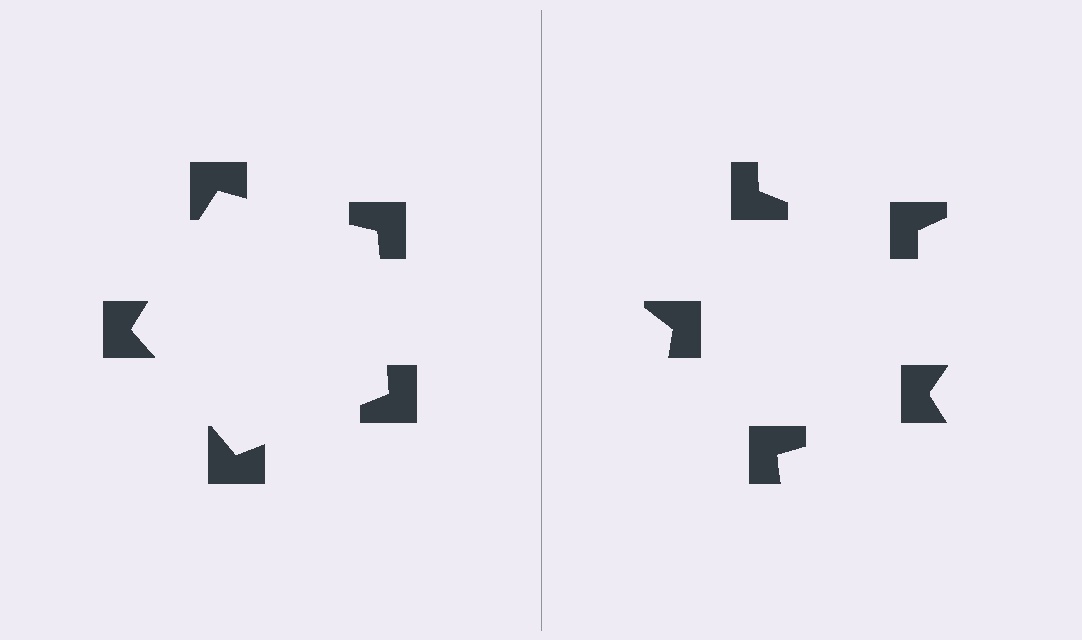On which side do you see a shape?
An illusory pentagon appears on the left side. On the right side the wedge cuts are rotated, so no coherent shape forms.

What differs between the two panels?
The notched squares are positioned identically on both sides; only the wedge orientations differ. On the left they align to a pentagon; on the right they are misaligned.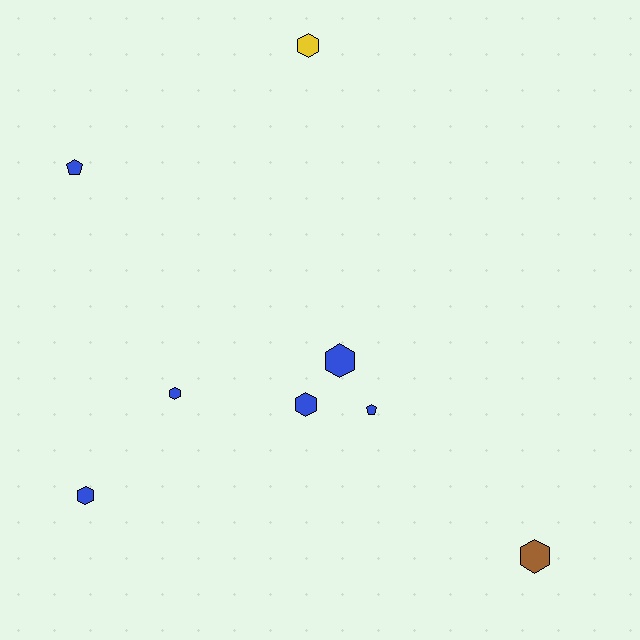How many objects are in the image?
There are 8 objects.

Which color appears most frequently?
Blue, with 6 objects.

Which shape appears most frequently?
Hexagon, with 6 objects.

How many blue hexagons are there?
There are 4 blue hexagons.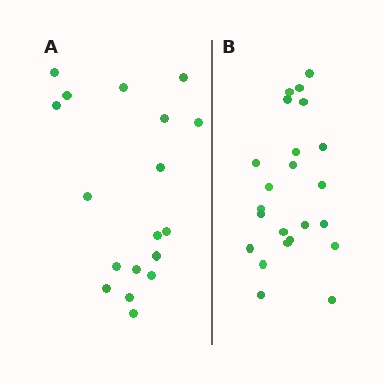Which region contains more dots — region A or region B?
Region B (the right region) has more dots.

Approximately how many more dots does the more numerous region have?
Region B has about 5 more dots than region A.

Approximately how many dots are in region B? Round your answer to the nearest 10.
About 20 dots. (The exact count is 23, which rounds to 20.)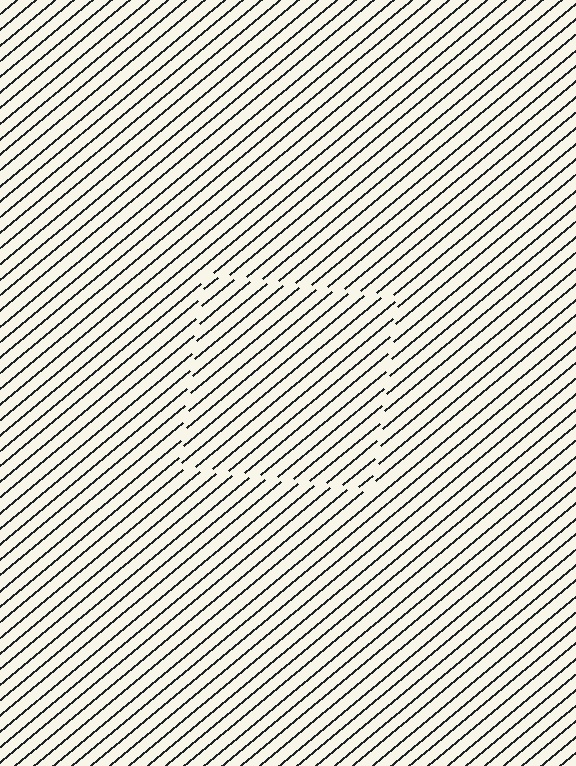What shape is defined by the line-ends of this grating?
An illusory square. The interior of the shape contains the same grating, shifted by half a period — the contour is defined by the phase discontinuity where line-ends from the inner and outer gratings abut.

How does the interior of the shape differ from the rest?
The interior of the shape contains the same grating, shifted by half a period — the contour is defined by the phase discontinuity where line-ends from the inner and outer gratings abut.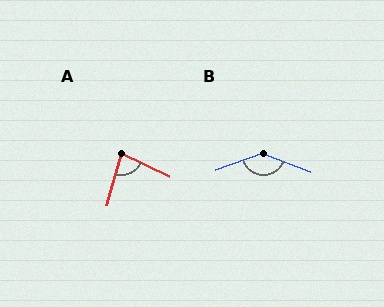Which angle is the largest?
B, at approximately 139 degrees.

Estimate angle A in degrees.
Approximately 80 degrees.